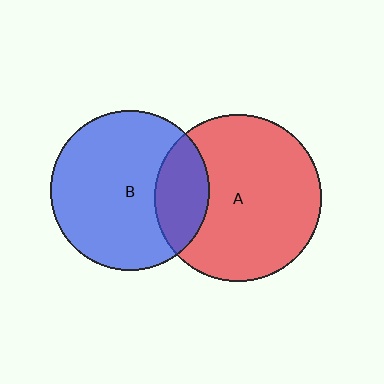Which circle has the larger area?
Circle A (red).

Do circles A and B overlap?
Yes.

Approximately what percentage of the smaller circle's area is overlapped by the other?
Approximately 25%.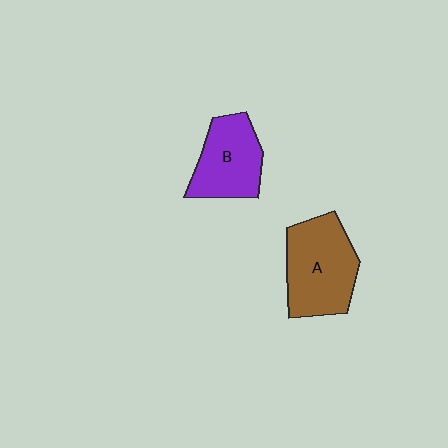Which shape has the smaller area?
Shape B (purple).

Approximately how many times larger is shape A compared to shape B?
Approximately 1.3 times.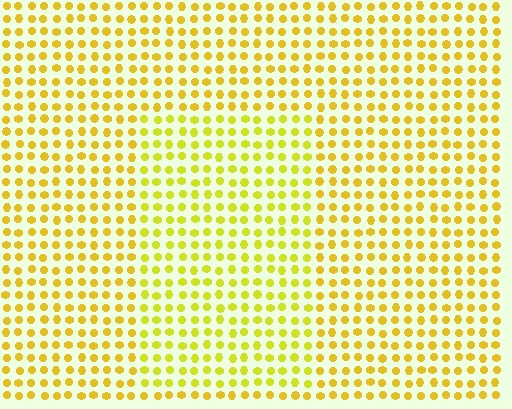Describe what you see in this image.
The image is filled with small yellow elements in a uniform arrangement. A rectangle-shaped region is visible where the elements are tinted to a slightly different hue, forming a subtle color boundary.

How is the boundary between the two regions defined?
The boundary is defined purely by a slight shift in hue (about 17 degrees). Spacing, size, and orientation are identical on both sides.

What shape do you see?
I see a rectangle.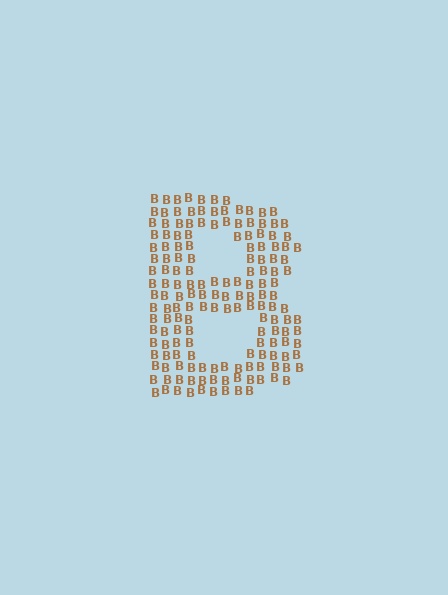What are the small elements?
The small elements are letter B's.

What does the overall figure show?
The overall figure shows the letter B.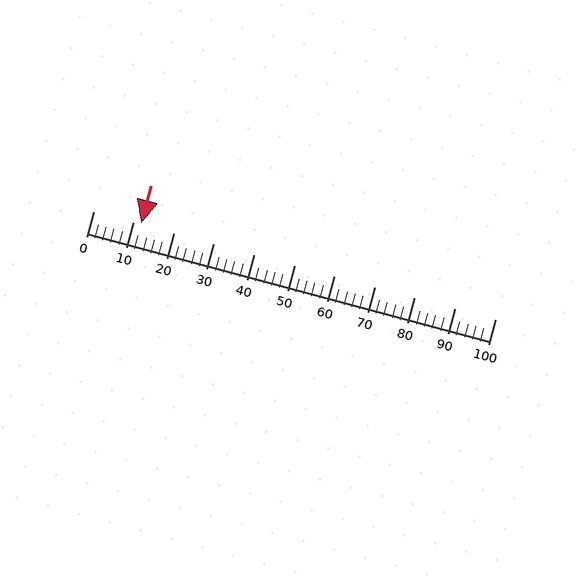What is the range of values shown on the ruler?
The ruler shows values from 0 to 100.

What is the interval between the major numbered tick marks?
The major tick marks are spaced 10 units apart.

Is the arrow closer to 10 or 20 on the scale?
The arrow is closer to 10.